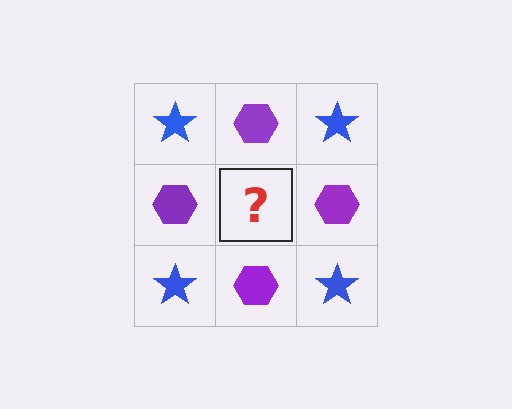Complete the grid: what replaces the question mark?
The question mark should be replaced with a blue star.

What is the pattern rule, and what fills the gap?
The rule is that it alternates blue star and purple hexagon in a checkerboard pattern. The gap should be filled with a blue star.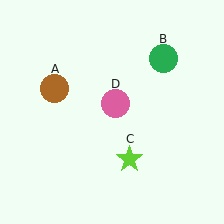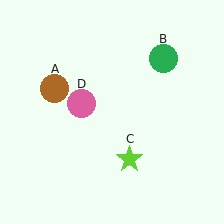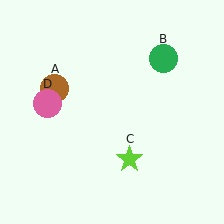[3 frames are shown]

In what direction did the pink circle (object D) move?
The pink circle (object D) moved left.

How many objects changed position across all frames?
1 object changed position: pink circle (object D).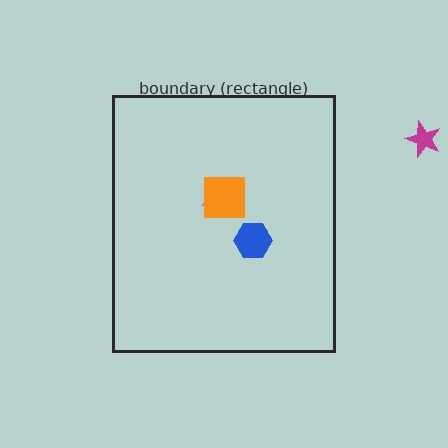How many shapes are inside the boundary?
3 inside, 1 outside.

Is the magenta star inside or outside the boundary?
Outside.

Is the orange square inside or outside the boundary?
Inside.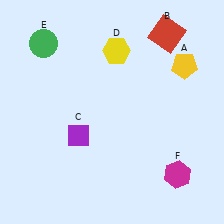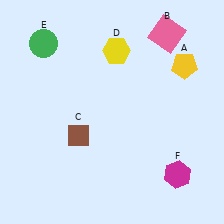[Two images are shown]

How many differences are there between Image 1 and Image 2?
There are 2 differences between the two images.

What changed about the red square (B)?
In Image 1, B is red. In Image 2, it changed to pink.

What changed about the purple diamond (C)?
In Image 1, C is purple. In Image 2, it changed to brown.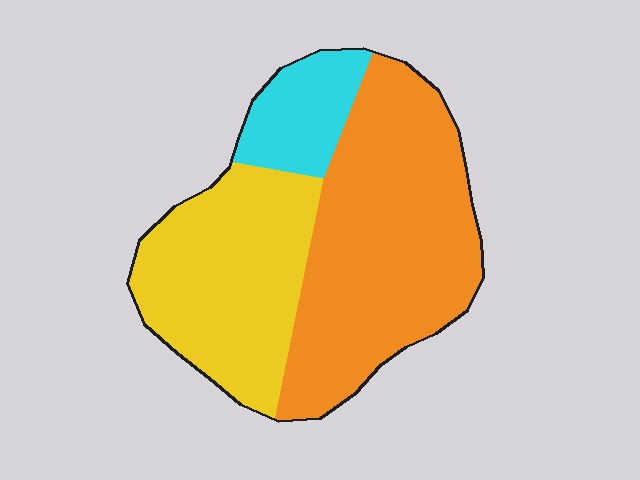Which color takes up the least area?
Cyan, at roughly 15%.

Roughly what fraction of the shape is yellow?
Yellow covers around 35% of the shape.